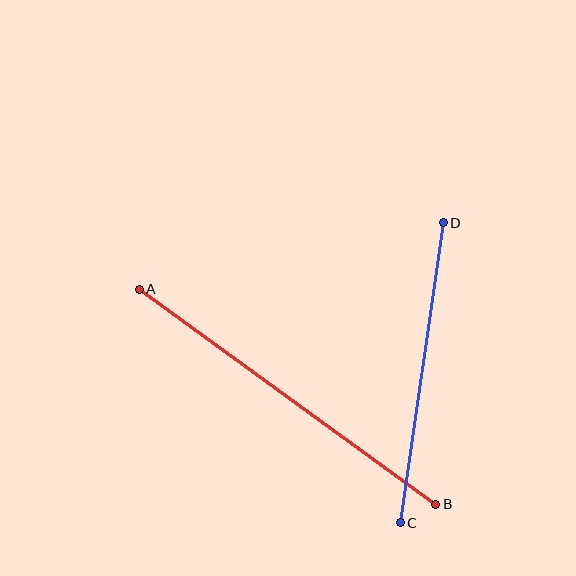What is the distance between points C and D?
The distance is approximately 303 pixels.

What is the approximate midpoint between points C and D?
The midpoint is at approximately (422, 373) pixels.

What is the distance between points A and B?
The distance is approximately 367 pixels.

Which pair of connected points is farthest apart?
Points A and B are farthest apart.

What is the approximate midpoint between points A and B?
The midpoint is at approximately (287, 397) pixels.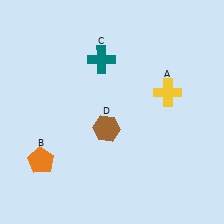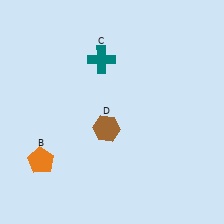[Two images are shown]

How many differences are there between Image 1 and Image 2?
There is 1 difference between the two images.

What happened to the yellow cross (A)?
The yellow cross (A) was removed in Image 2. It was in the top-right area of Image 1.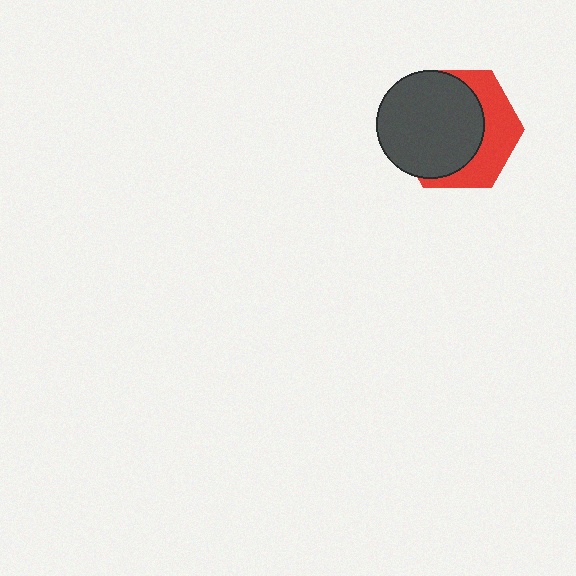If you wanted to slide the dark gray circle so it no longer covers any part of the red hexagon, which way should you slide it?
Slide it toward the upper-left — that is the most direct way to separate the two shapes.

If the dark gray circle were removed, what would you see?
You would see the complete red hexagon.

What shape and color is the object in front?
The object in front is a dark gray circle.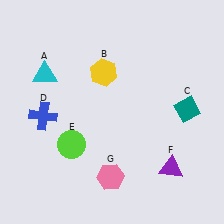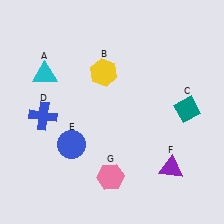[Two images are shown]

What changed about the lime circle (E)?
In Image 1, E is lime. In Image 2, it changed to blue.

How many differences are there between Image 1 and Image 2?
There is 1 difference between the two images.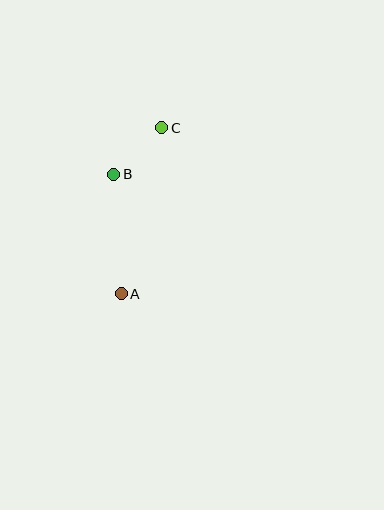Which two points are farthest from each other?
Points A and C are farthest from each other.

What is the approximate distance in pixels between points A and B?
The distance between A and B is approximately 120 pixels.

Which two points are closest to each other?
Points B and C are closest to each other.